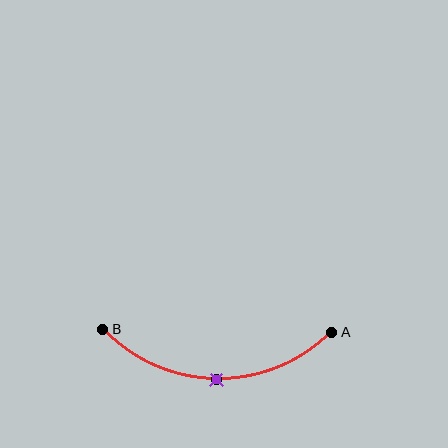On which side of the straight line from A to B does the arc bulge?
The arc bulges below the straight line connecting A and B.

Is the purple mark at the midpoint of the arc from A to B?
Yes. The purple mark lies on the arc at equal arc-length from both A and B — it is the arc midpoint.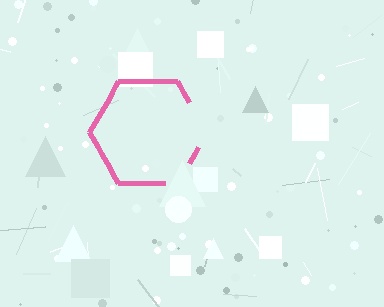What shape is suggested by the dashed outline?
The dashed outline suggests a hexagon.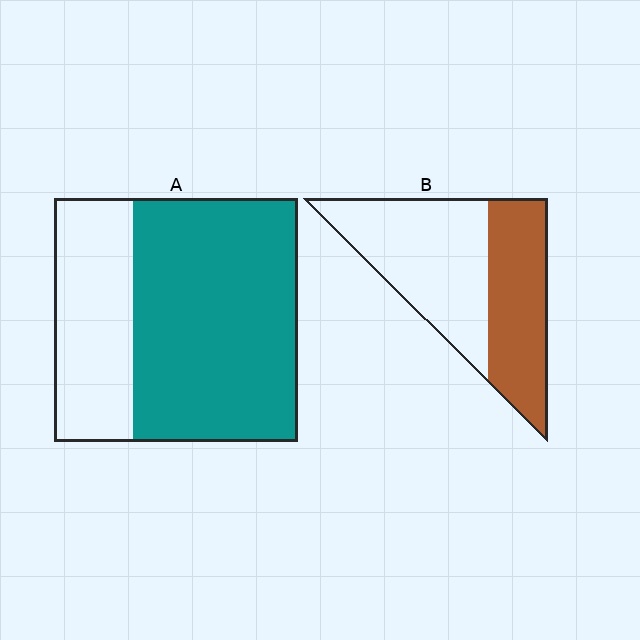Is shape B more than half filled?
No.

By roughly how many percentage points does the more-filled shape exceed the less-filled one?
By roughly 25 percentage points (A over B).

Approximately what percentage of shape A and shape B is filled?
A is approximately 70% and B is approximately 45%.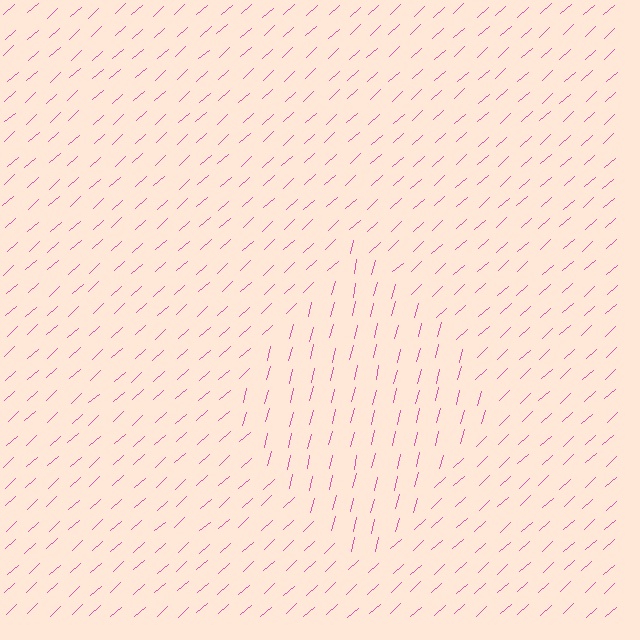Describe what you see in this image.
The image is filled with small pink line segments. A diamond region in the image has lines oriented differently from the surrounding lines, creating a visible texture boundary.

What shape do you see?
I see a diamond.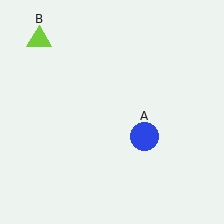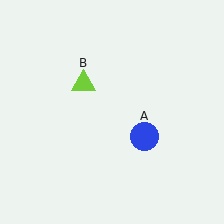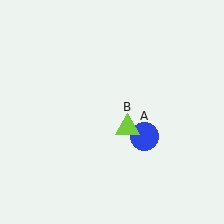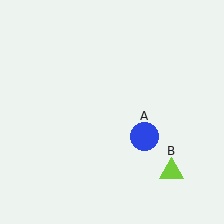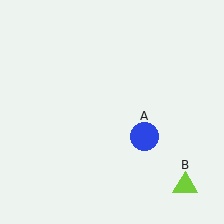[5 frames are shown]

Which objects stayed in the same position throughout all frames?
Blue circle (object A) remained stationary.